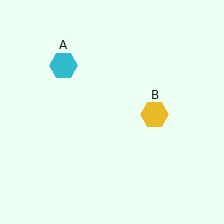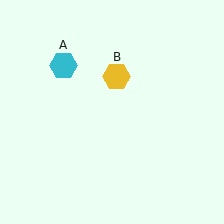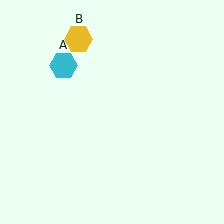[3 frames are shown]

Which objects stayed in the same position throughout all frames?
Cyan hexagon (object A) remained stationary.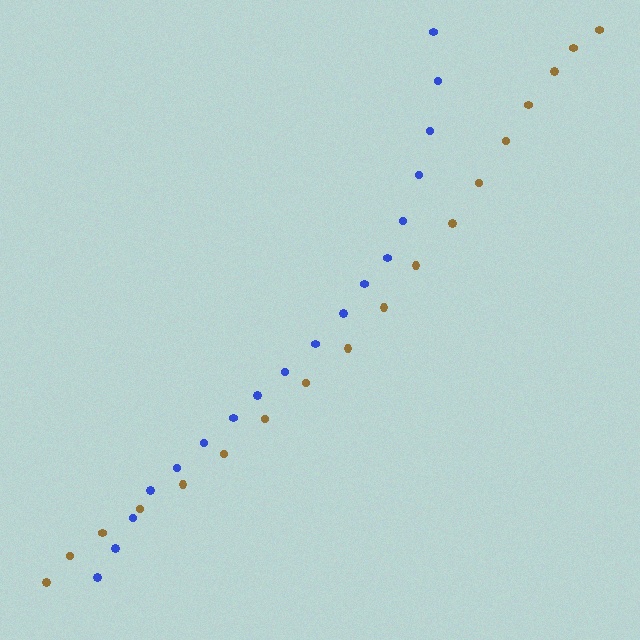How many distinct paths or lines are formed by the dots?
There are 2 distinct paths.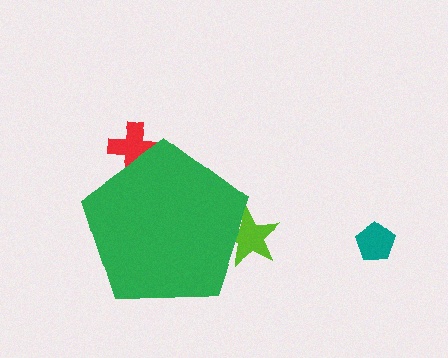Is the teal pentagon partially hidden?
No, the teal pentagon is fully visible.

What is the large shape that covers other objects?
A green pentagon.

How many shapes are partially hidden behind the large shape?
2 shapes are partially hidden.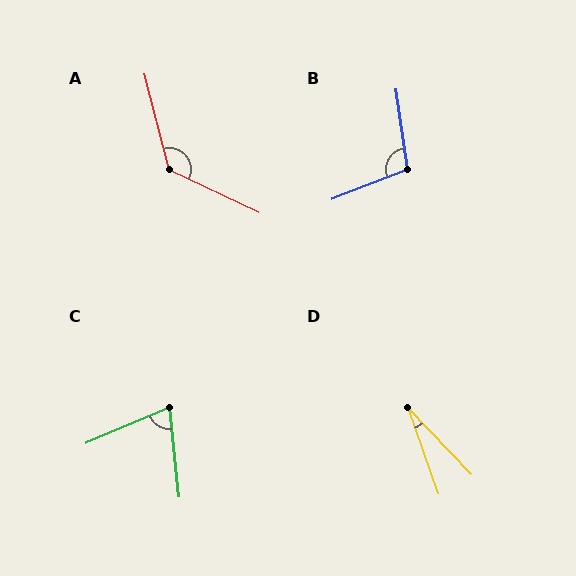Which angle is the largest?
A, at approximately 130 degrees.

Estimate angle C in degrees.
Approximately 73 degrees.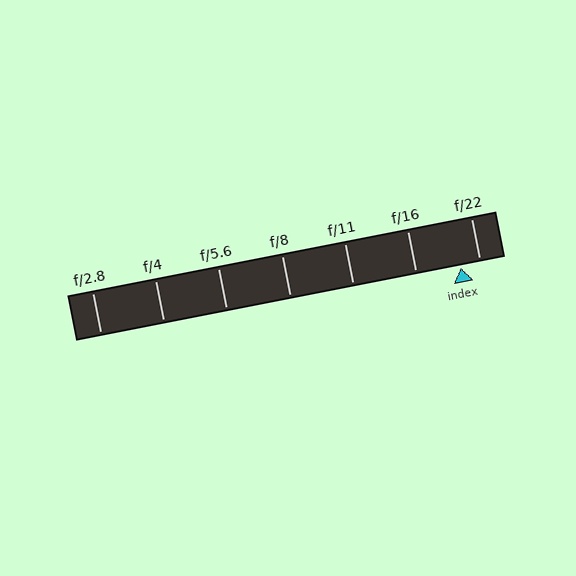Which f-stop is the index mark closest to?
The index mark is closest to f/22.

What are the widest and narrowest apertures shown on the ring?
The widest aperture shown is f/2.8 and the narrowest is f/22.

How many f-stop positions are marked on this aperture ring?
There are 7 f-stop positions marked.